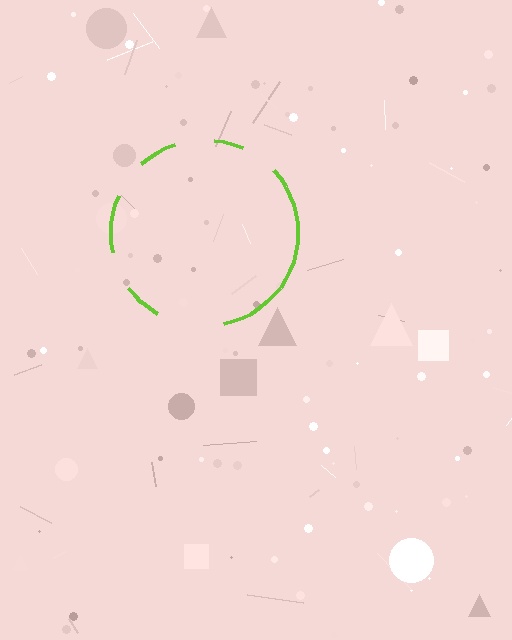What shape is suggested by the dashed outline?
The dashed outline suggests a circle.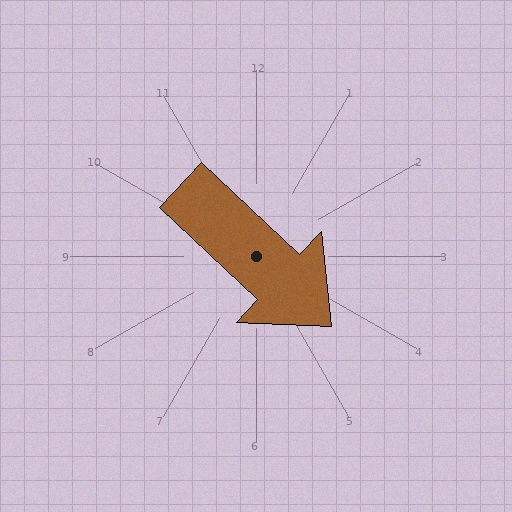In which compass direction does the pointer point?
Southeast.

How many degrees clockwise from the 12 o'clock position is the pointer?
Approximately 133 degrees.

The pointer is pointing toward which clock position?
Roughly 4 o'clock.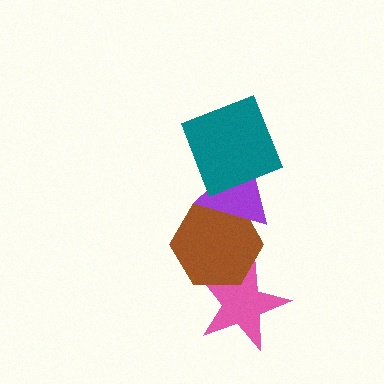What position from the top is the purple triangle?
The purple triangle is 2nd from the top.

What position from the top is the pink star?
The pink star is 4th from the top.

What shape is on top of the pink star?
The brown hexagon is on top of the pink star.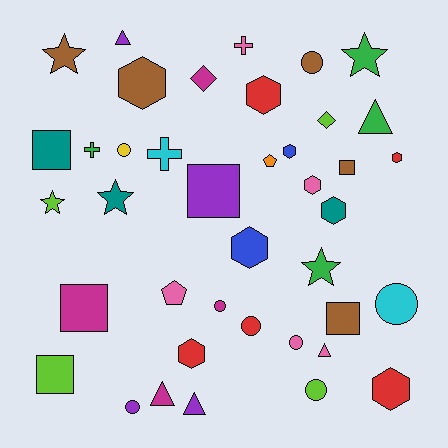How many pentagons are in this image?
There are 2 pentagons.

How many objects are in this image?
There are 40 objects.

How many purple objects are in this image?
There are 4 purple objects.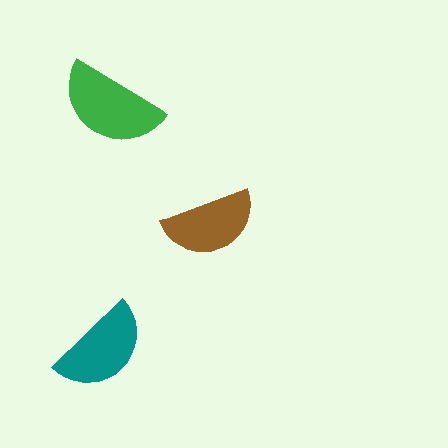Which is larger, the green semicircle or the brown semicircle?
The green one.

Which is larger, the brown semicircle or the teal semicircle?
The teal one.